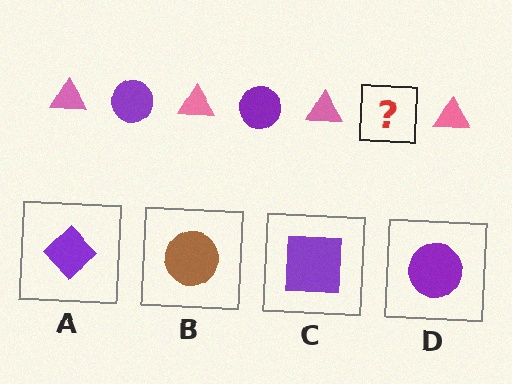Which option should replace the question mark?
Option D.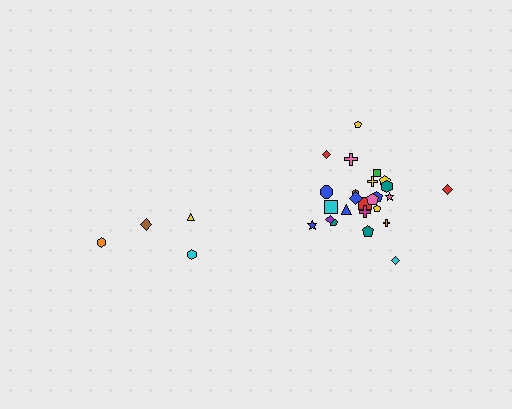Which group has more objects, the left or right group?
The right group.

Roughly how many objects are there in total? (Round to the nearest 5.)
Roughly 30 objects in total.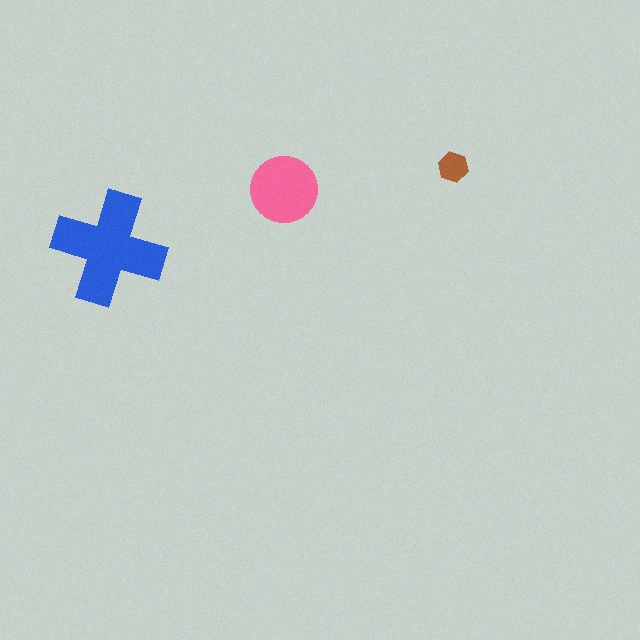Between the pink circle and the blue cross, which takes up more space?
The blue cross.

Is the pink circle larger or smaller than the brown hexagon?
Larger.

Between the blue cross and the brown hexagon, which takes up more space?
The blue cross.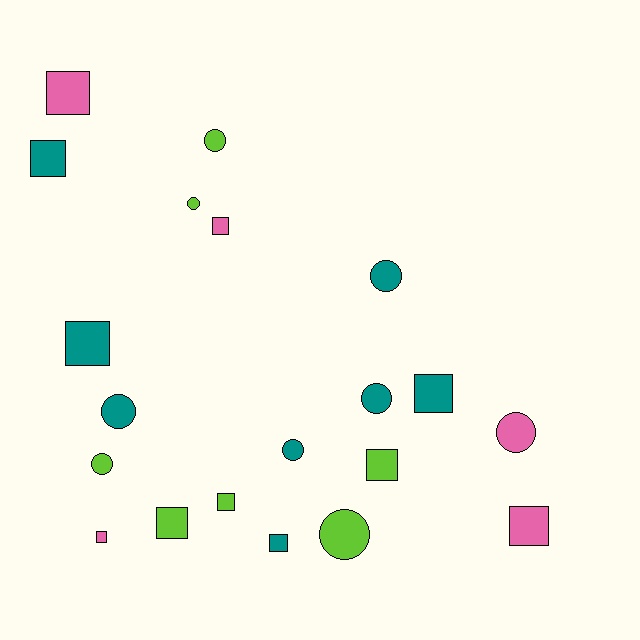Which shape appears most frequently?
Square, with 11 objects.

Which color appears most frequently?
Teal, with 8 objects.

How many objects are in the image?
There are 20 objects.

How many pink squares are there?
There are 4 pink squares.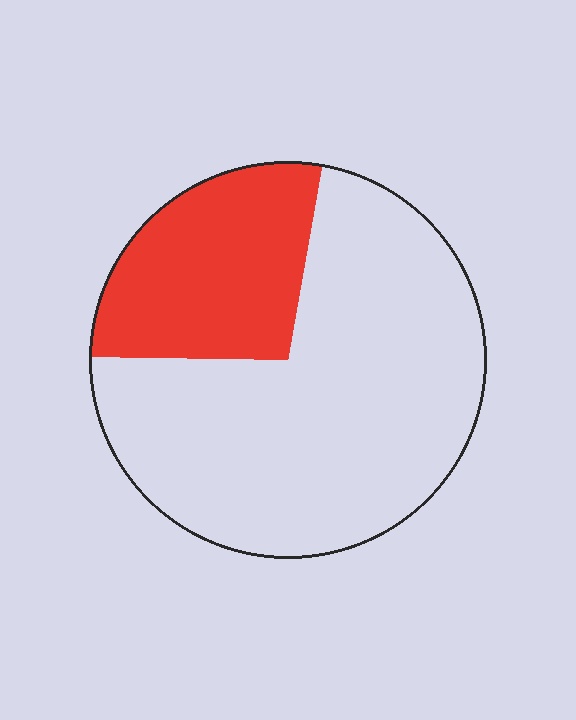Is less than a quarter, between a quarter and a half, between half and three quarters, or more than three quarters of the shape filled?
Between a quarter and a half.